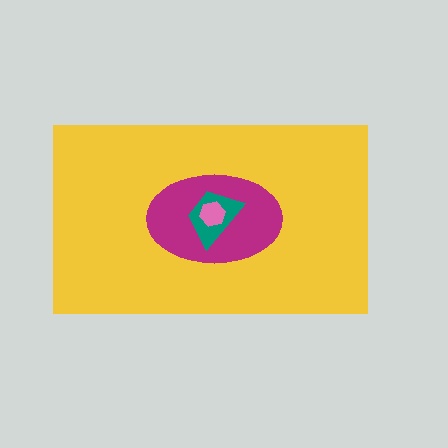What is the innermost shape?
The pink hexagon.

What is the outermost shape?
The yellow rectangle.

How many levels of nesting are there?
4.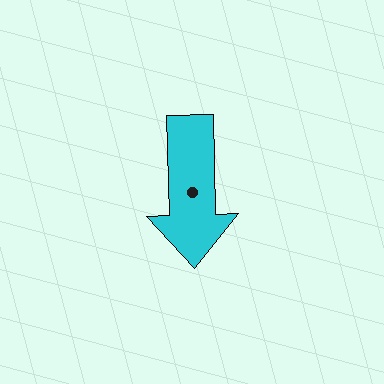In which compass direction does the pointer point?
South.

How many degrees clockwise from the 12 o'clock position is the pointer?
Approximately 178 degrees.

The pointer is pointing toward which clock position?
Roughly 6 o'clock.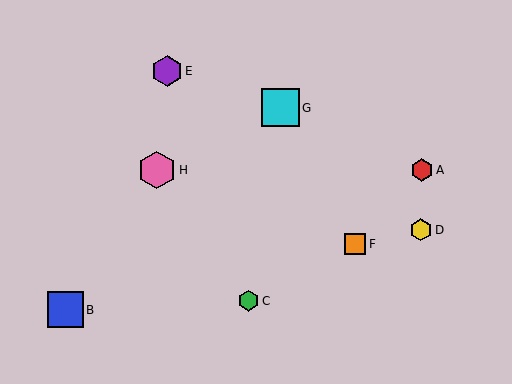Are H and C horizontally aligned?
No, H is at y≈170 and C is at y≈301.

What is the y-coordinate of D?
Object D is at y≈230.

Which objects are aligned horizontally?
Objects A, H are aligned horizontally.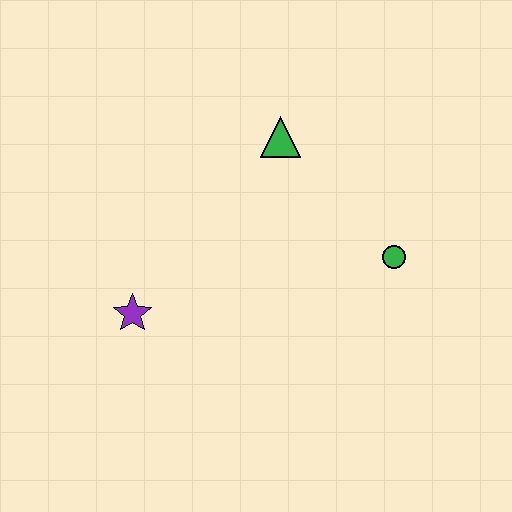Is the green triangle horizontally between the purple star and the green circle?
Yes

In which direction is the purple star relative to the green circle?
The purple star is to the left of the green circle.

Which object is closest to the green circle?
The green triangle is closest to the green circle.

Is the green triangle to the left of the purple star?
No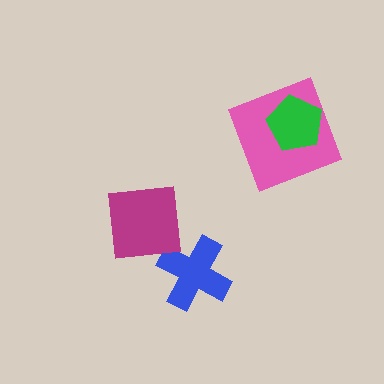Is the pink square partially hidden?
Yes, it is partially covered by another shape.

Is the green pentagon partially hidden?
No, no other shape covers it.